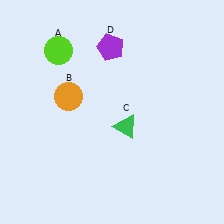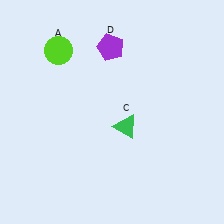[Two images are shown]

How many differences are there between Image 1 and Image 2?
There is 1 difference between the two images.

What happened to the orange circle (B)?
The orange circle (B) was removed in Image 2. It was in the top-left area of Image 1.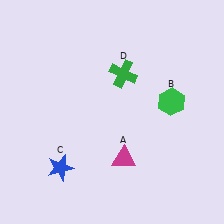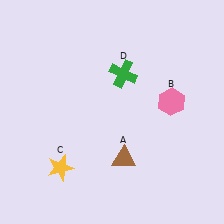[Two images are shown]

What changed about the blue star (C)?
In Image 1, C is blue. In Image 2, it changed to yellow.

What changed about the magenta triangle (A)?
In Image 1, A is magenta. In Image 2, it changed to brown.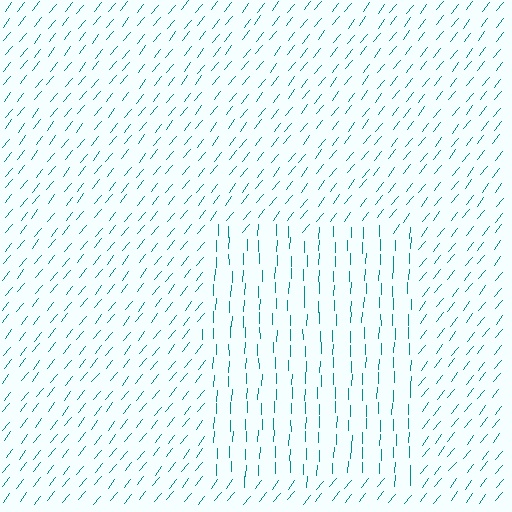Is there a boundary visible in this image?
Yes, there is a texture boundary formed by a change in line orientation.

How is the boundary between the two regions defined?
The boundary is defined purely by a change in line orientation (approximately 37 degrees difference). All lines are the same color and thickness.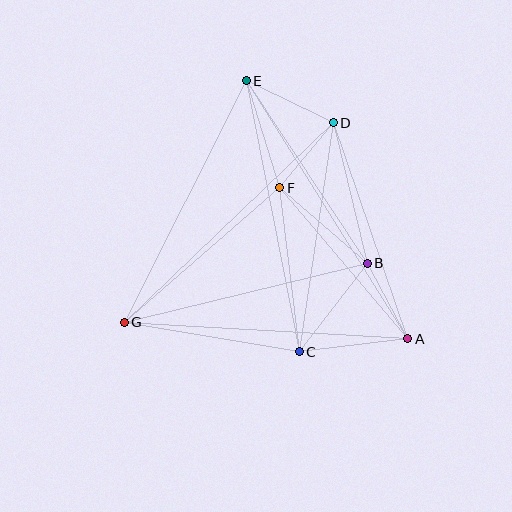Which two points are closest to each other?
Points D and F are closest to each other.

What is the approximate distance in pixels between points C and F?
The distance between C and F is approximately 165 pixels.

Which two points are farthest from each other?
Points A and E are farthest from each other.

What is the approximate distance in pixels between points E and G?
The distance between E and G is approximately 271 pixels.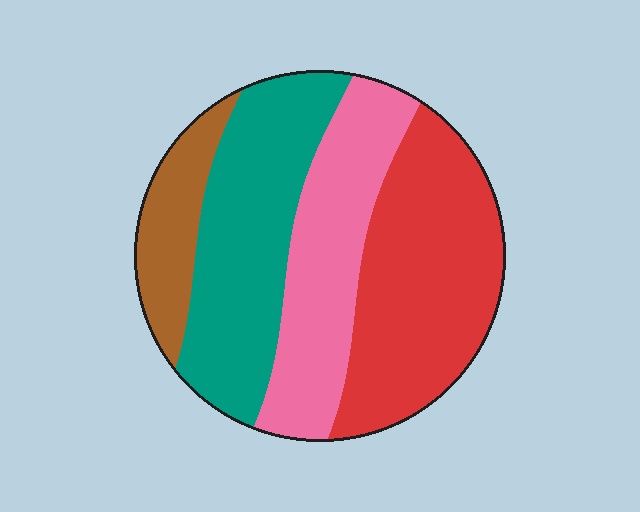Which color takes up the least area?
Brown, at roughly 10%.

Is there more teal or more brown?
Teal.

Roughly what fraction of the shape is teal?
Teal covers roughly 30% of the shape.